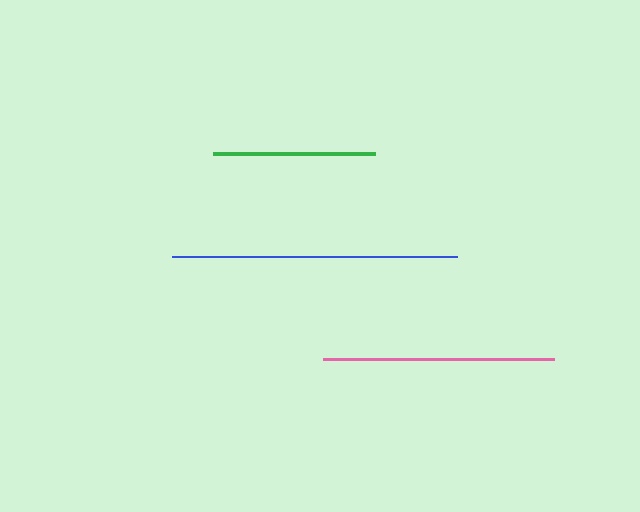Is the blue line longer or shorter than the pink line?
The blue line is longer than the pink line.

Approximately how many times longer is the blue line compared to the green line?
The blue line is approximately 1.7 times the length of the green line.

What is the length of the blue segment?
The blue segment is approximately 284 pixels long.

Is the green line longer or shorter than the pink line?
The pink line is longer than the green line.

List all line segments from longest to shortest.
From longest to shortest: blue, pink, green.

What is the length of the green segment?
The green segment is approximately 163 pixels long.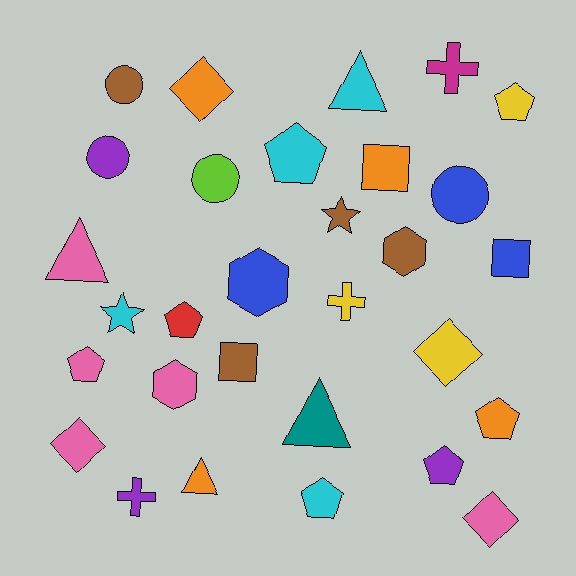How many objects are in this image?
There are 30 objects.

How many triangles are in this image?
There are 4 triangles.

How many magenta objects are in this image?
There is 1 magenta object.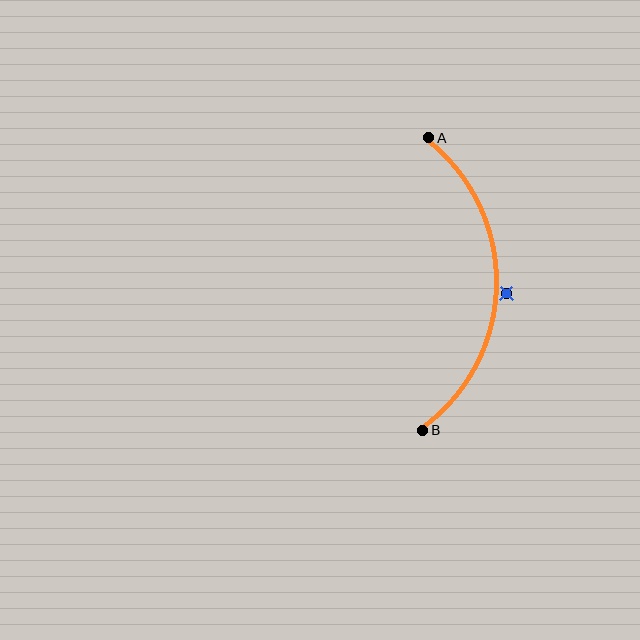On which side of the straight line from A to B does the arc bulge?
The arc bulges to the right of the straight line connecting A and B.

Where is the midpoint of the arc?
The arc midpoint is the point on the curve farthest from the straight line joining A and B. It sits to the right of that line.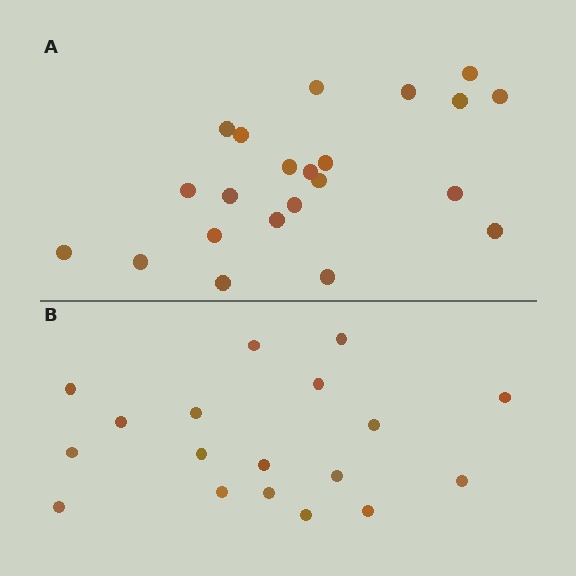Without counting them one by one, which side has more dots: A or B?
Region A (the top region) has more dots.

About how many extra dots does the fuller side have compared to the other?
Region A has about 4 more dots than region B.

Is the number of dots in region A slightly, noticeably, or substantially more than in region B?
Region A has only slightly more — the two regions are fairly close. The ratio is roughly 1.2 to 1.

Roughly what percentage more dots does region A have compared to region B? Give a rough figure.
About 20% more.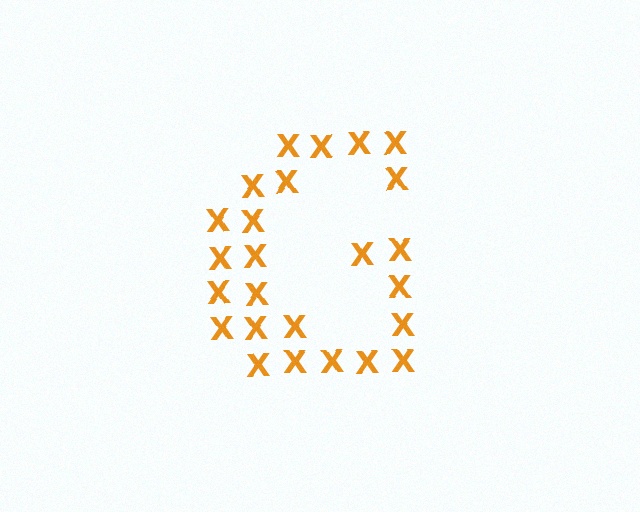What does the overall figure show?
The overall figure shows the letter G.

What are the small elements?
The small elements are letter X's.